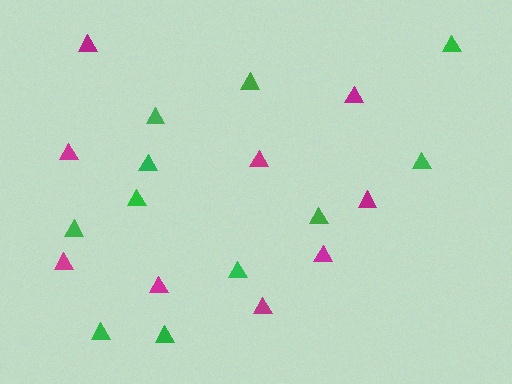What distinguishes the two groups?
There are 2 groups: one group of magenta triangles (9) and one group of green triangles (11).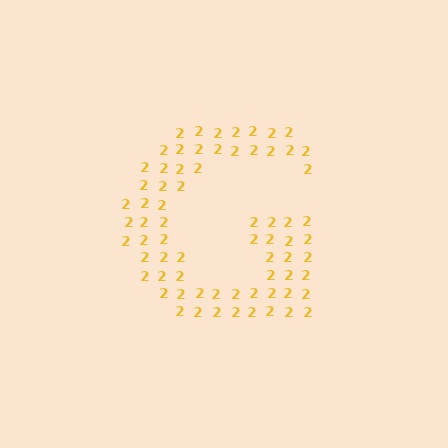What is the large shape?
The large shape is the letter G.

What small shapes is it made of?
It is made of small digit 2's.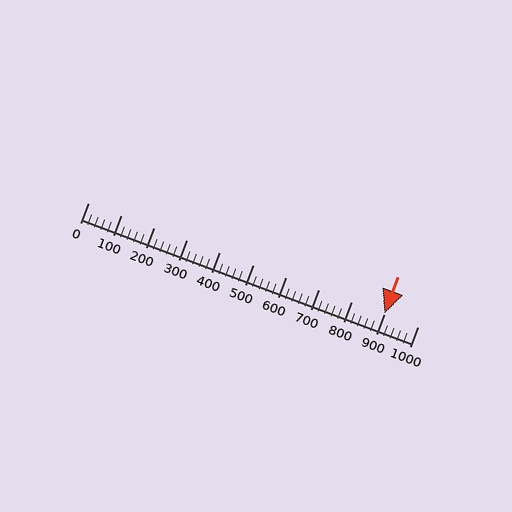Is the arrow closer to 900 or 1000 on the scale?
The arrow is closer to 900.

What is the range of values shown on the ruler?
The ruler shows values from 0 to 1000.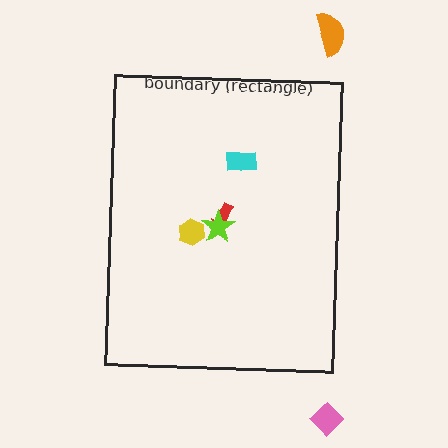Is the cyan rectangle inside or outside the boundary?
Inside.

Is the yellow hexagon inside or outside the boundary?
Inside.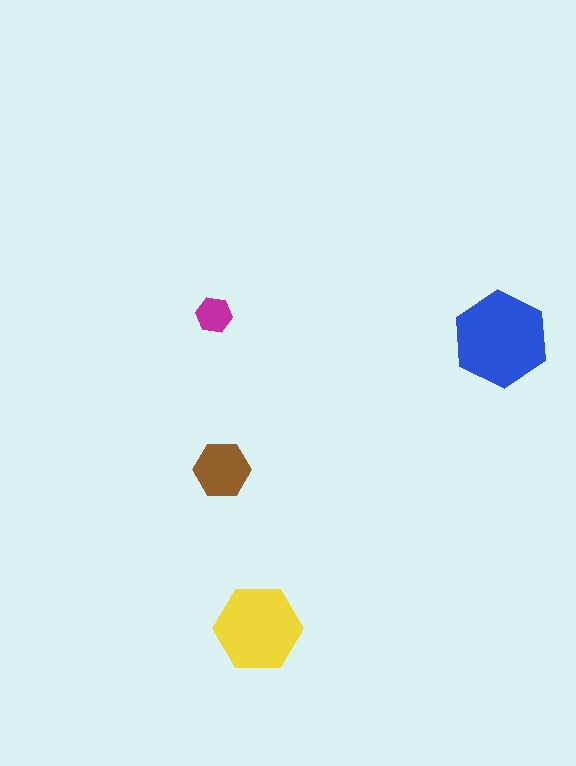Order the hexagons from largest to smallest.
the blue one, the yellow one, the brown one, the magenta one.